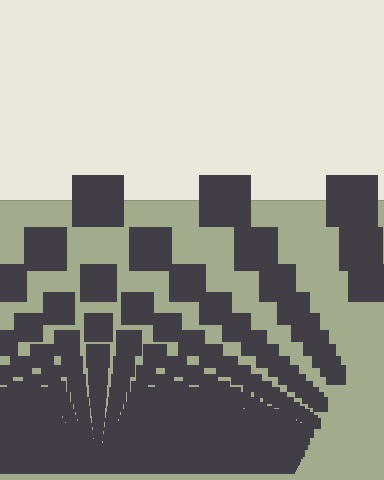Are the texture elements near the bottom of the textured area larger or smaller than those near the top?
Smaller. The gradient is inverted — elements near the bottom are smaller and denser.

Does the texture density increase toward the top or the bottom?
Density increases toward the bottom.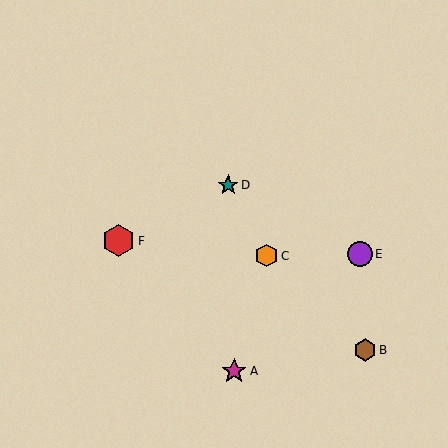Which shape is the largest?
The red hexagon (labeled F) is the largest.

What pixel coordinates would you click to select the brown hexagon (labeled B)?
Click at (365, 350) to select the brown hexagon B.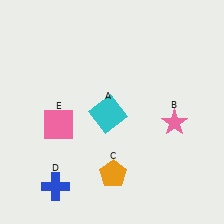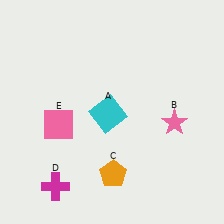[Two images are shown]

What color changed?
The cross (D) changed from blue in Image 1 to magenta in Image 2.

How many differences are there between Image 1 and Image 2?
There is 1 difference between the two images.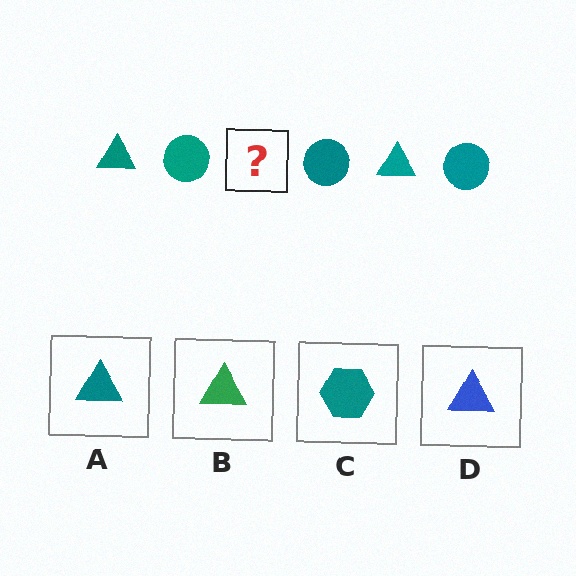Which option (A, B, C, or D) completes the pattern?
A.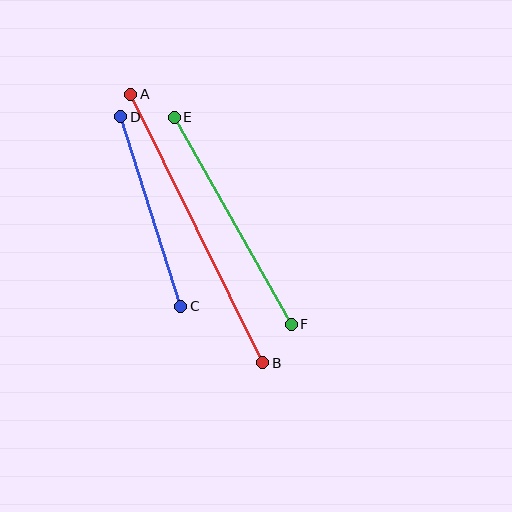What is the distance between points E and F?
The distance is approximately 238 pixels.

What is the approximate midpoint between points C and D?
The midpoint is at approximately (151, 212) pixels.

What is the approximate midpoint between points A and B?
The midpoint is at approximately (197, 228) pixels.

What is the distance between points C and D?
The distance is approximately 199 pixels.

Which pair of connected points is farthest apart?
Points A and B are farthest apart.